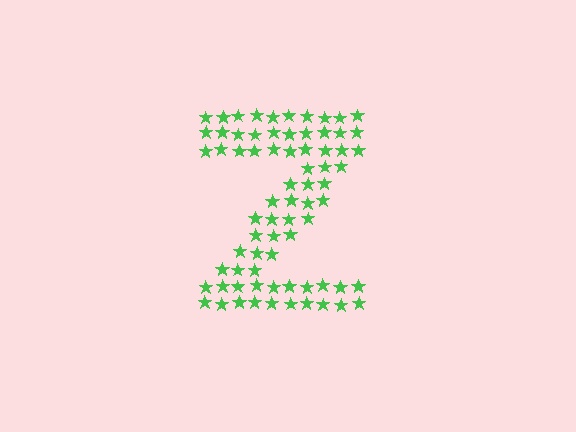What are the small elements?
The small elements are stars.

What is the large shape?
The large shape is the letter Z.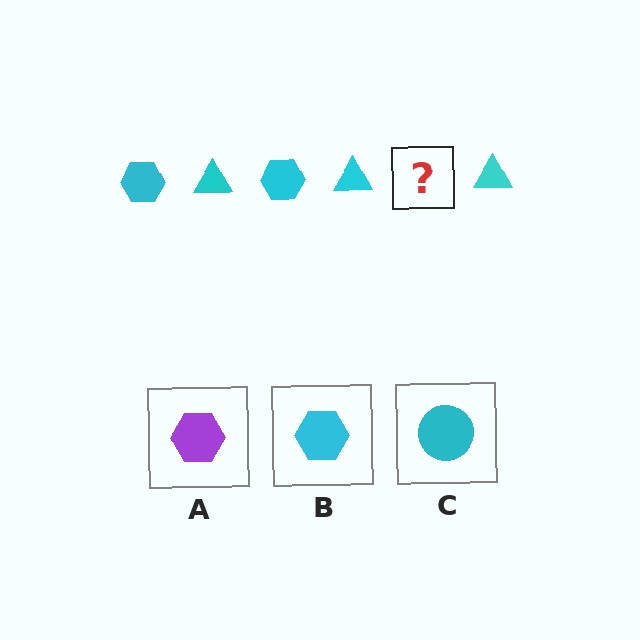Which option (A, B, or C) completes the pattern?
B.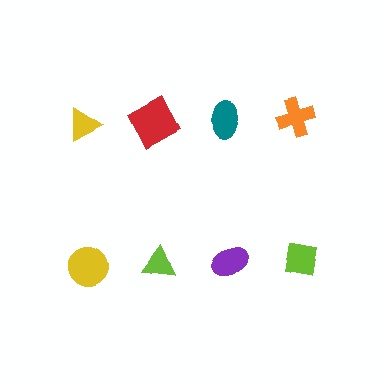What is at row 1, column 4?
An orange cross.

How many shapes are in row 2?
4 shapes.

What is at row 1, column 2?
A red square.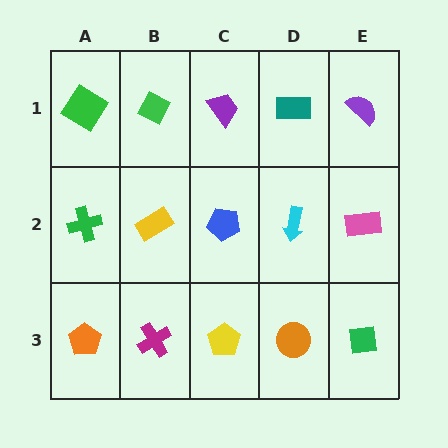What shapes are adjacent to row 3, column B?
A yellow rectangle (row 2, column B), an orange pentagon (row 3, column A), a yellow pentagon (row 3, column C).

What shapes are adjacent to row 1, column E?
A pink rectangle (row 2, column E), a teal rectangle (row 1, column D).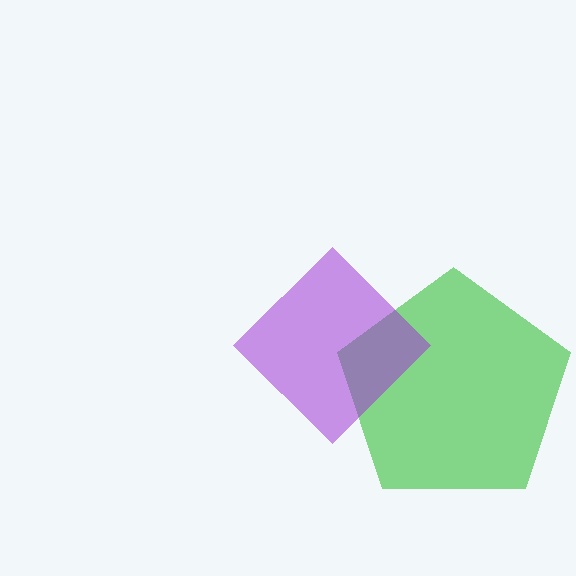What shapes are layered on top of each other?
The layered shapes are: a green pentagon, a purple diamond.